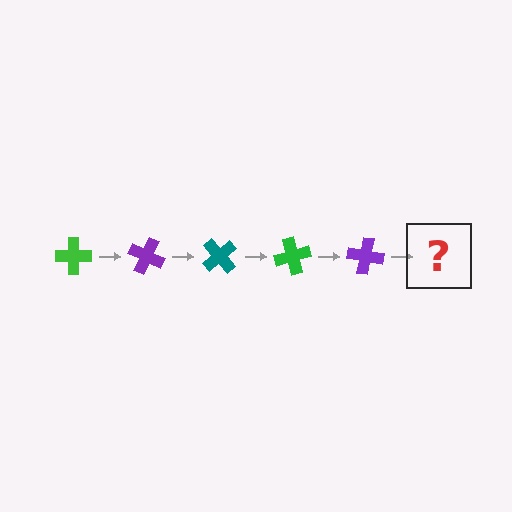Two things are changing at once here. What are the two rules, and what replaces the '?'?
The two rules are that it rotates 25 degrees each step and the color cycles through green, purple, and teal. The '?' should be a teal cross, rotated 125 degrees from the start.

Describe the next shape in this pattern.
It should be a teal cross, rotated 125 degrees from the start.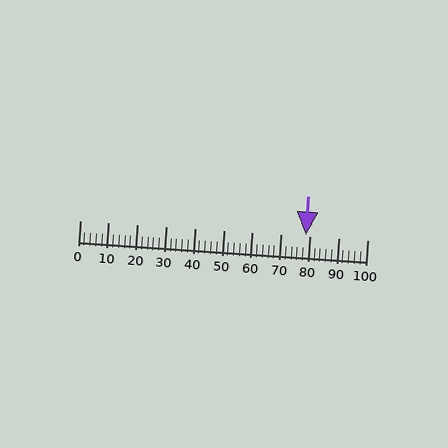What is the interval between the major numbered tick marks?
The major tick marks are spaced 10 units apart.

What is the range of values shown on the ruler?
The ruler shows values from 0 to 100.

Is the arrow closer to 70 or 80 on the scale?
The arrow is closer to 80.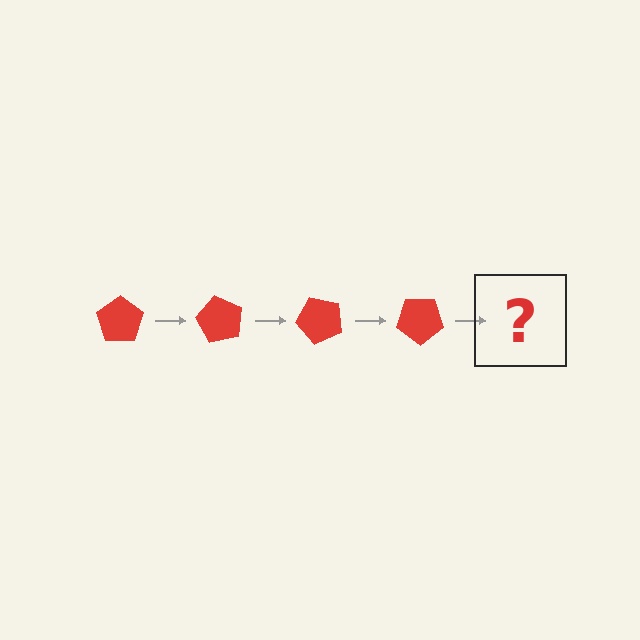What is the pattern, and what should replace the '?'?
The pattern is that the pentagon rotates 60 degrees each step. The '?' should be a red pentagon rotated 240 degrees.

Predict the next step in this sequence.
The next step is a red pentagon rotated 240 degrees.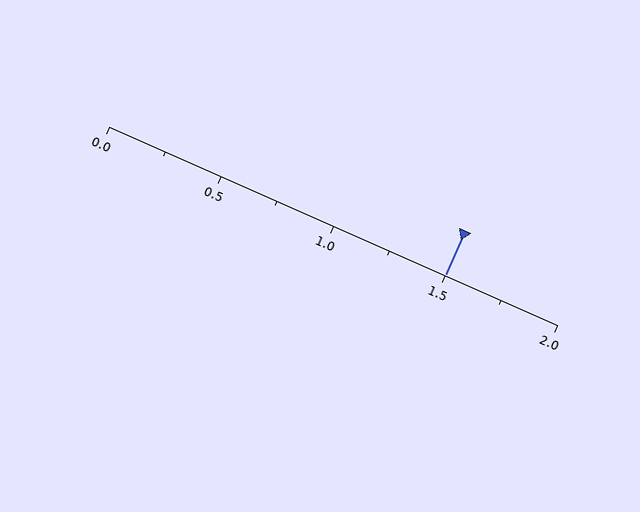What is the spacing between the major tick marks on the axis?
The major ticks are spaced 0.5 apart.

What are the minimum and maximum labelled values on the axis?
The axis runs from 0.0 to 2.0.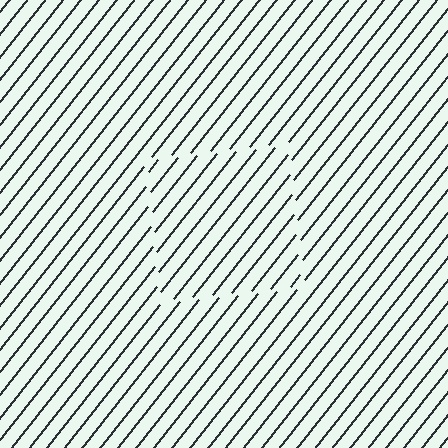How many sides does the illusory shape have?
4 sides — the line-ends trace a square.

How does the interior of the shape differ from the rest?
The interior of the shape contains the same grating, shifted by half a period — the contour is defined by the phase discontinuity where line-ends from the inner and outer gratings abut.